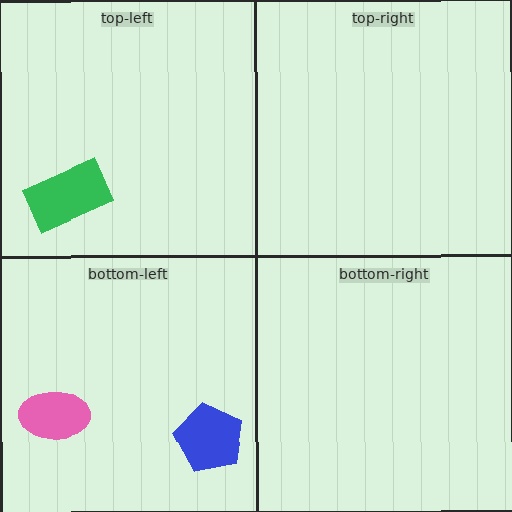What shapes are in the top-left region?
The green rectangle.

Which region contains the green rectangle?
The top-left region.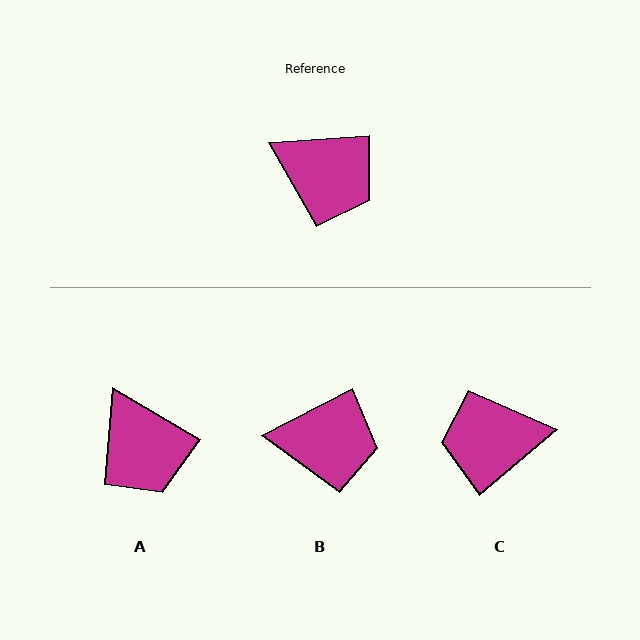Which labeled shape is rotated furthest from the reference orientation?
C, about 144 degrees away.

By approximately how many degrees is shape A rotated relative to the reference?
Approximately 34 degrees clockwise.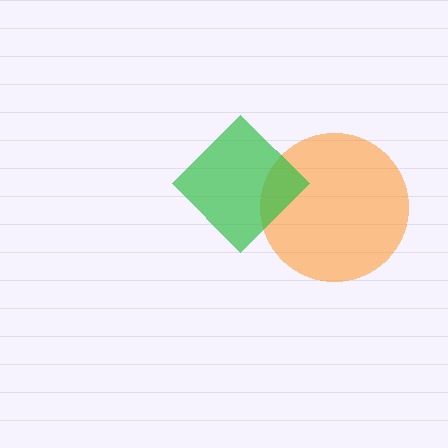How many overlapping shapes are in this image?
There are 2 overlapping shapes in the image.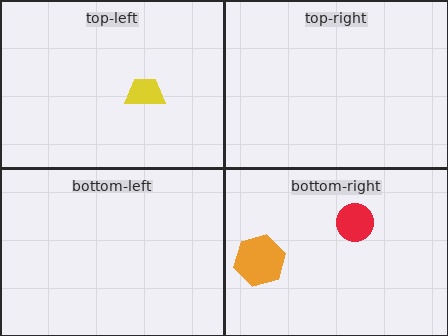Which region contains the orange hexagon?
The bottom-right region.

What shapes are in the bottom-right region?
The red circle, the orange hexagon.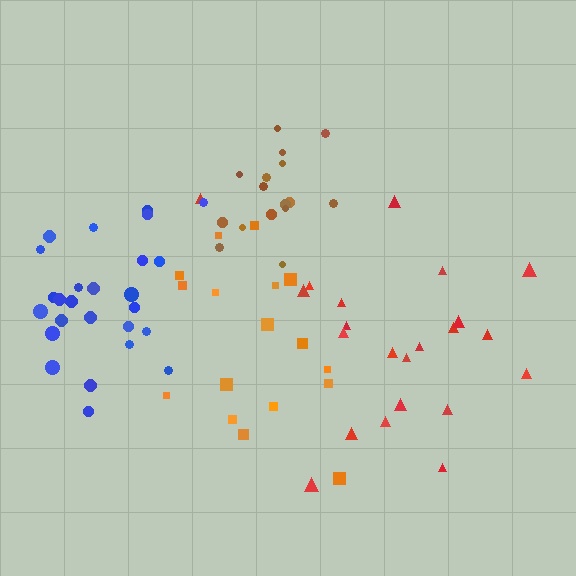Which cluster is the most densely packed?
Blue.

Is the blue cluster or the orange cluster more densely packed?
Blue.